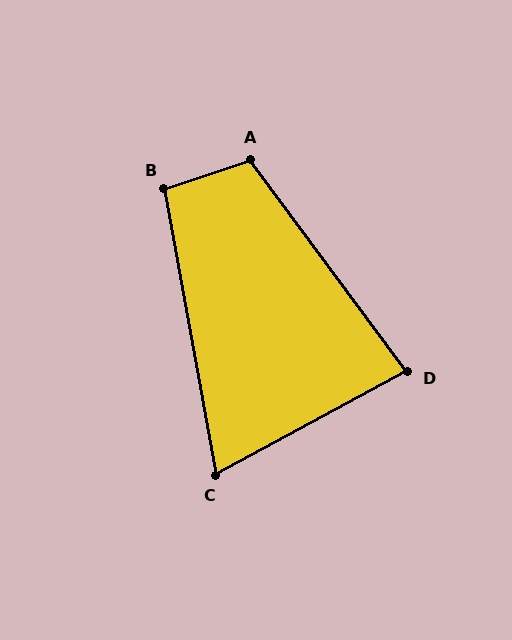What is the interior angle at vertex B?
Approximately 98 degrees (obtuse).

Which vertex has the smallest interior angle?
C, at approximately 72 degrees.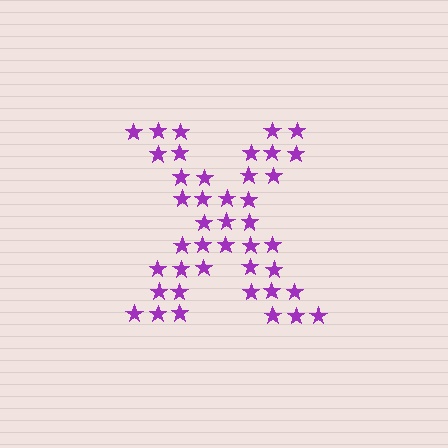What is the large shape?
The large shape is the letter X.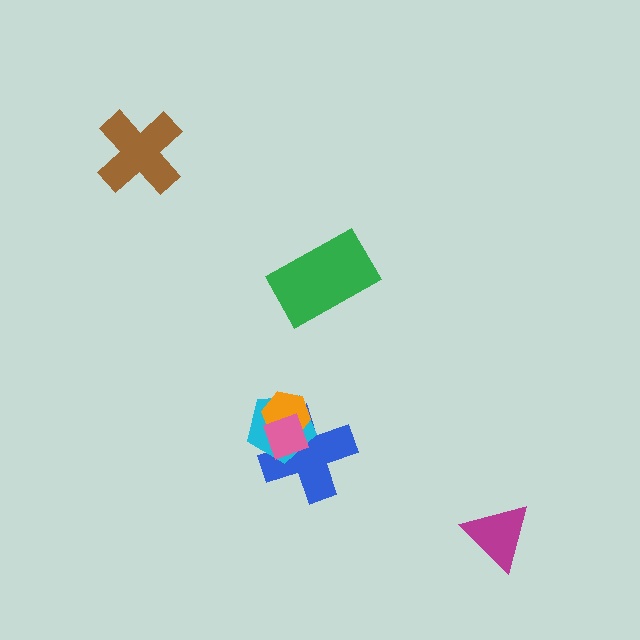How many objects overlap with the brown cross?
0 objects overlap with the brown cross.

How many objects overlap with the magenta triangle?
0 objects overlap with the magenta triangle.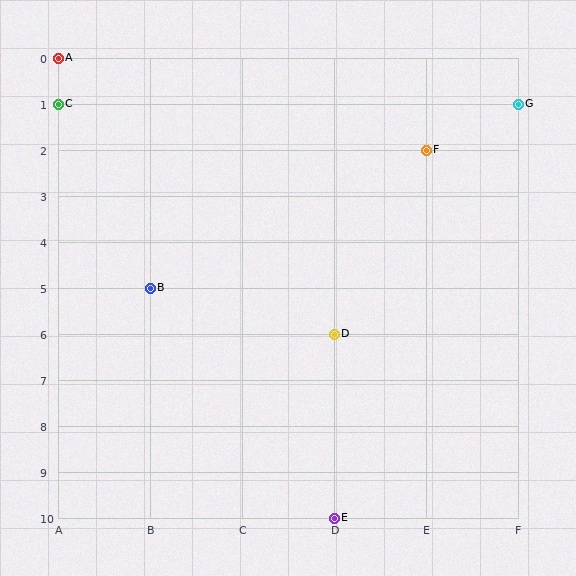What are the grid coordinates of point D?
Point D is at grid coordinates (D, 6).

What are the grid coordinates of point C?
Point C is at grid coordinates (A, 1).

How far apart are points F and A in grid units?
Points F and A are 4 columns and 2 rows apart (about 4.5 grid units diagonally).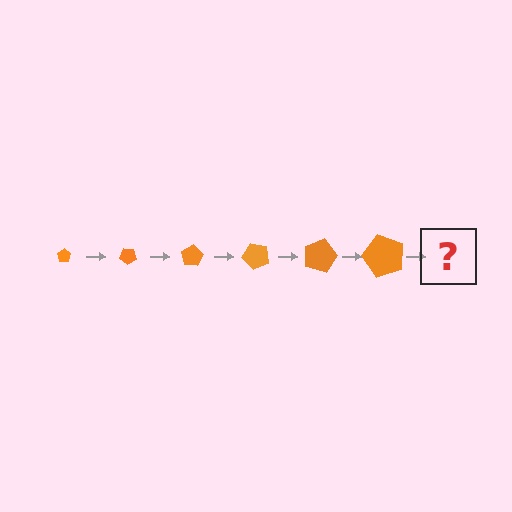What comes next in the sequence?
The next element should be a pentagon, larger than the previous one and rotated 240 degrees from the start.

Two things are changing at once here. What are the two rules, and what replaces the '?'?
The two rules are that the pentagon grows larger each step and it rotates 40 degrees each step. The '?' should be a pentagon, larger than the previous one and rotated 240 degrees from the start.